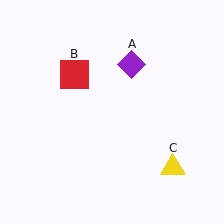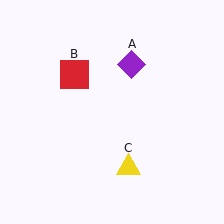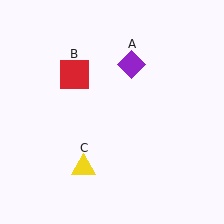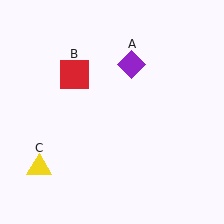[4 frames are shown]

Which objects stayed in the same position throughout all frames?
Purple diamond (object A) and red square (object B) remained stationary.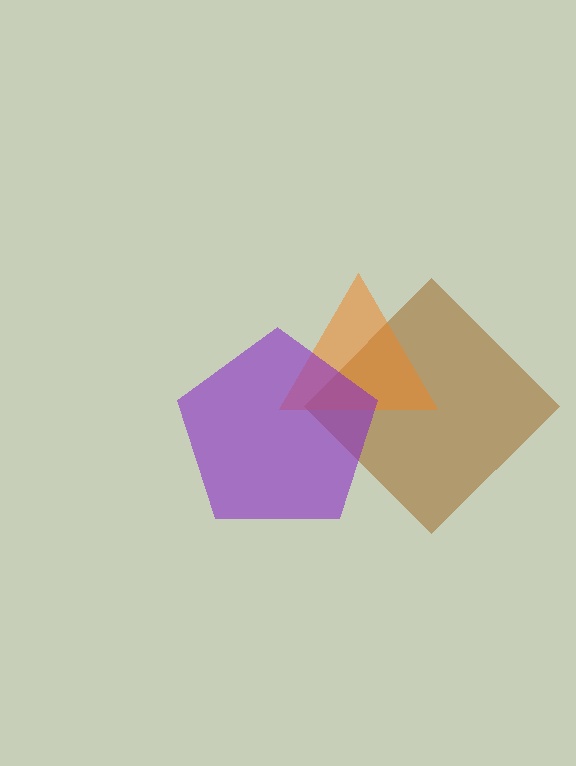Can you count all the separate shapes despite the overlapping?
Yes, there are 3 separate shapes.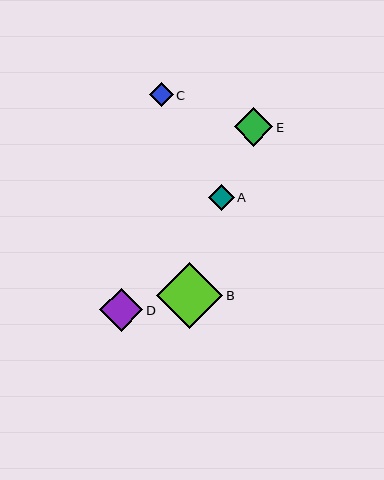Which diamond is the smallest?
Diamond C is the smallest with a size of approximately 24 pixels.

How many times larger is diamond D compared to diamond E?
Diamond D is approximately 1.1 times the size of diamond E.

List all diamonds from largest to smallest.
From largest to smallest: B, D, E, A, C.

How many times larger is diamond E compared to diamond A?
Diamond E is approximately 1.5 times the size of diamond A.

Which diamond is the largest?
Diamond B is the largest with a size of approximately 67 pixels.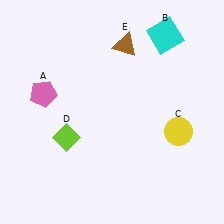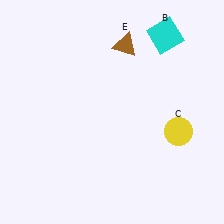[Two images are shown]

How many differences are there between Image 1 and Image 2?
There are 2 differences between the two images.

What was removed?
The lime diamond (D), the pink pentagon (A) were removed in Image 2.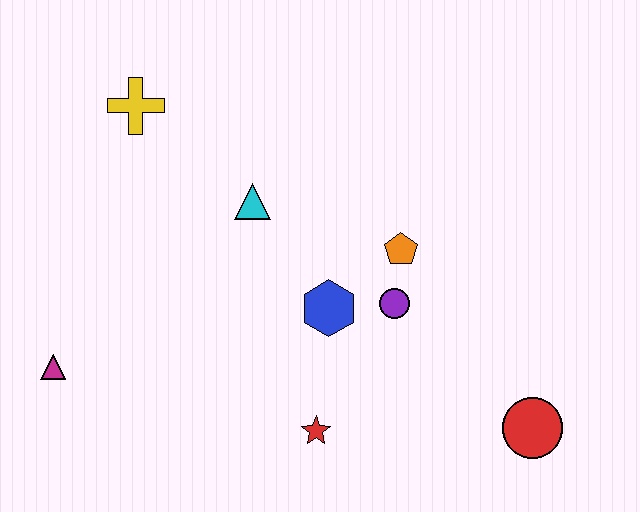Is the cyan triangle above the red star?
Yes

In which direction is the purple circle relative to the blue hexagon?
The purple circle is to the right of the blue hexagon.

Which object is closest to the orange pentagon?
The purple circle is closest to the orange pentagon.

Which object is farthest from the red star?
The yellow cross is farthest from the red star.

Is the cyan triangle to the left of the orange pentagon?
Yes